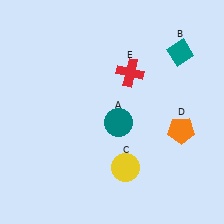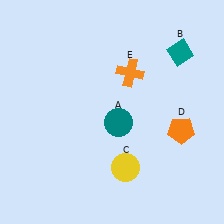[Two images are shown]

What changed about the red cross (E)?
In Image 1, E is red. In Image 2, it changed to orange.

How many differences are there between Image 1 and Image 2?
There is 1 difference between the two images.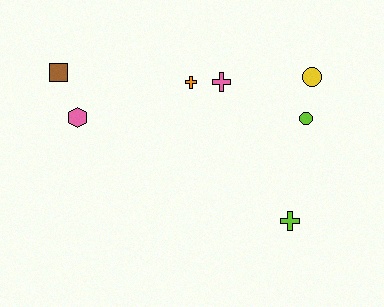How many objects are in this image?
There are 7 objects.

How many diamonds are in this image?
There are no diamonds.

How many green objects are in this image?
There are no green objects.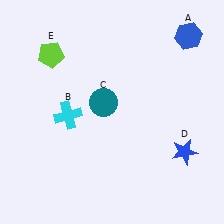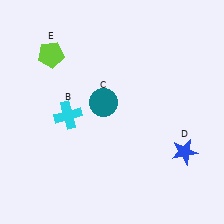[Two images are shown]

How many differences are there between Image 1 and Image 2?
There is 1 difference between the two images.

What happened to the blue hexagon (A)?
The blue hexagon (A) was removed in Image 2. It was in the top-right area of Image 1.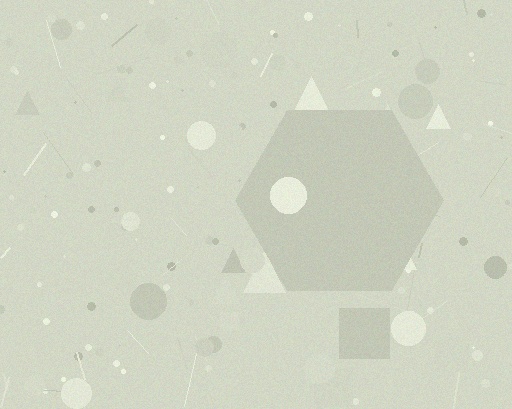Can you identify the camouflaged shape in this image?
The camouflaged shape is a hexagon.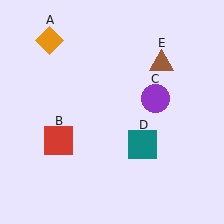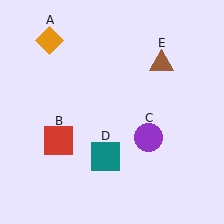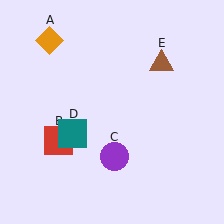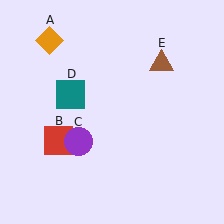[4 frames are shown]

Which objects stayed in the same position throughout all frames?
Orange diamond (object A) and red square (object B) and brown triangle (object E) remained stationary.